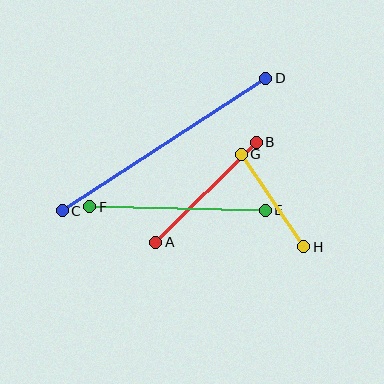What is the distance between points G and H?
The distance is approximately 112 pixels.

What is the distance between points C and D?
The distance is approximately 243 pixels.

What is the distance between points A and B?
The distance is approximately 142 pixels.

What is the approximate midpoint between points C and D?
The midpoint is at approximately (164, 145) pixels.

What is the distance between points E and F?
The distance is approximately 176 pixels.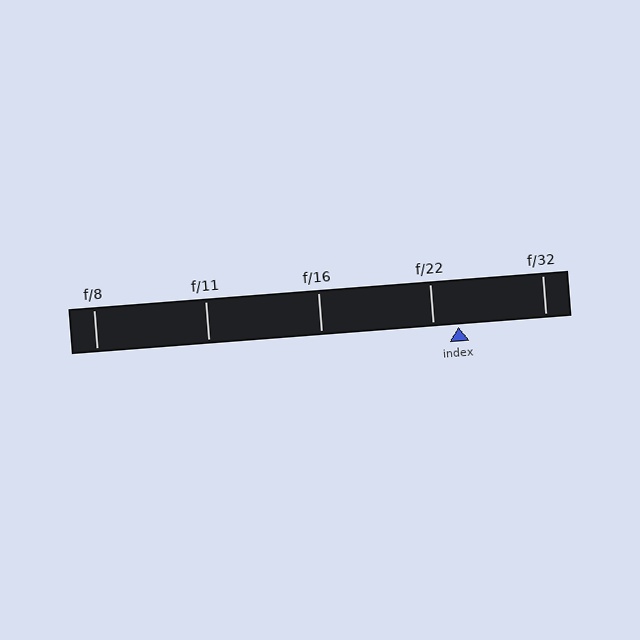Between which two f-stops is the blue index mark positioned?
The index mark is between f/22 and f/32.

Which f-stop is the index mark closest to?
The index mark is closest to f/22.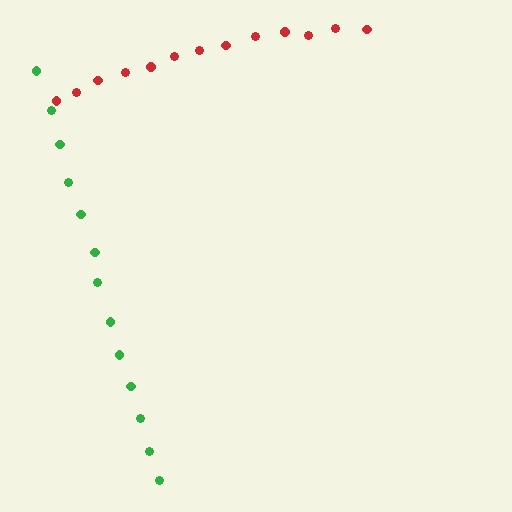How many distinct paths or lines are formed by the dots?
There are 2 distinct paths.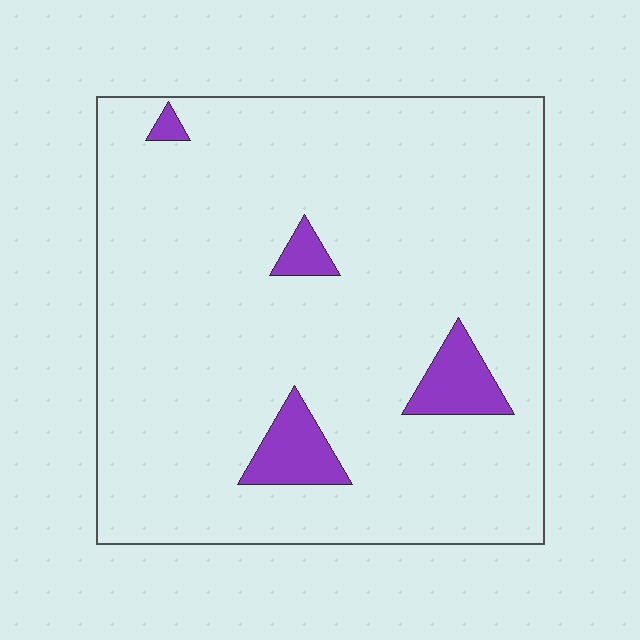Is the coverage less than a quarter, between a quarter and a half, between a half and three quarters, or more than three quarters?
Less than a quarter.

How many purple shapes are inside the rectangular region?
4.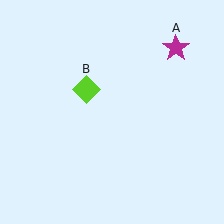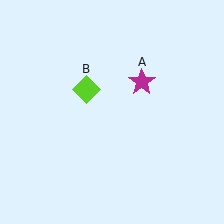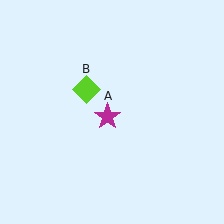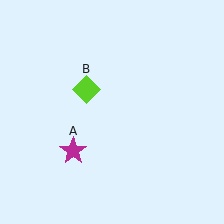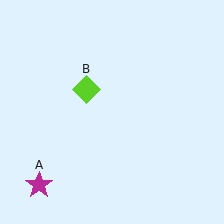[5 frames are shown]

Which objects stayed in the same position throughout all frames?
Lime diamond (object B) remained stationary.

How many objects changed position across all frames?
1 object changed position: magenta star (object A).